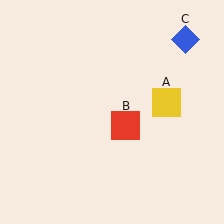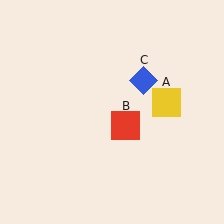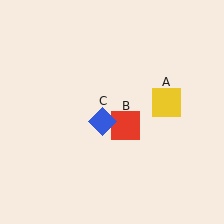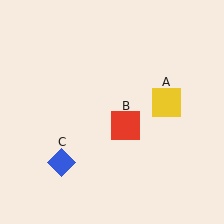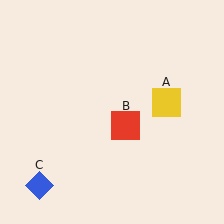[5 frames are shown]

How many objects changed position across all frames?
1 object changed position: blue diamond (object C).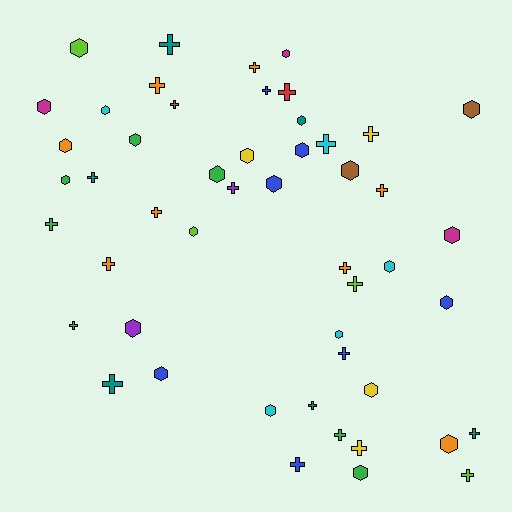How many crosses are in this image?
There are 25 crosses.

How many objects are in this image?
There are 50 objects.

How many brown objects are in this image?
There are 3 brown objects.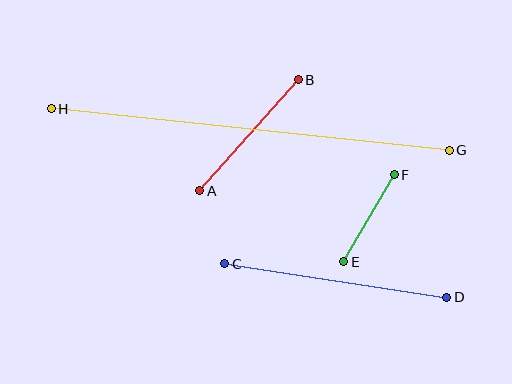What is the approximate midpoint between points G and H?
The midpoint is at approximately (250, 129) pixels.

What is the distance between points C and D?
The distance is approximately 225 pixels.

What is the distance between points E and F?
The distance is approximately 101 pixels.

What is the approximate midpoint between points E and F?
The midpoint is at approximately (369, 218) pixels.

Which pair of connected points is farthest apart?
Points G and H are farthest apart.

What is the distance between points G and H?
The distance is approximately 400 pixels.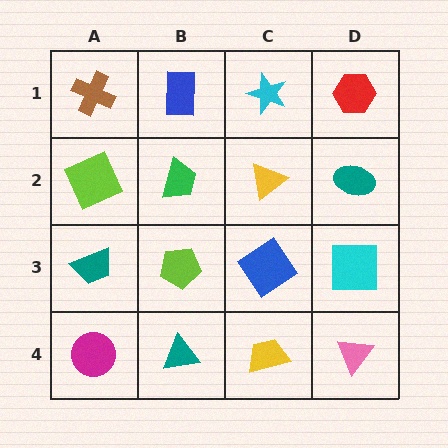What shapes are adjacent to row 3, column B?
A green trapezoid (row 2, column B), a teal triangle (row 4, column B), a teal trapezoid (row 3, column A), a blue diamond (row 3, column C).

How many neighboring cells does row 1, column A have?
2.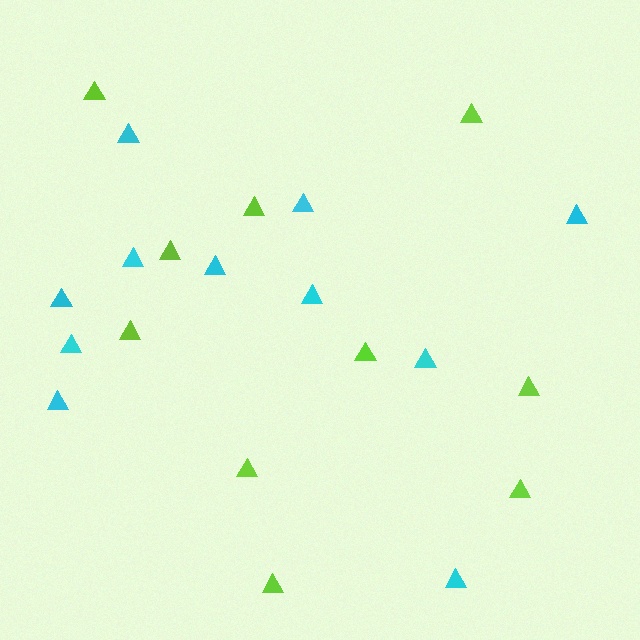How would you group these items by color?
There are 2 groups: one group of lime triangles (10) and one group of cyan triangles (11).